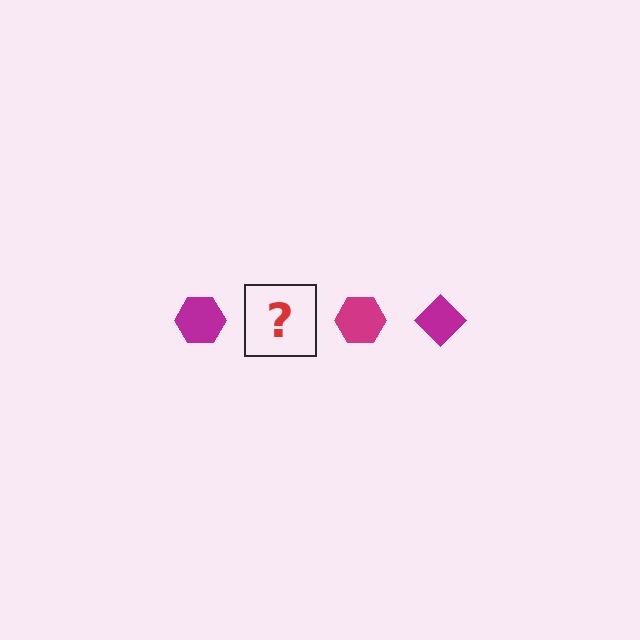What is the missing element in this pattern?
The missing element is a magenta diamond.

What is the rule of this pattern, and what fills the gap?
The rule is that the pattern cycles through hexagon, diamond shapes in magenta. The gap should be filled with a magenta diamond.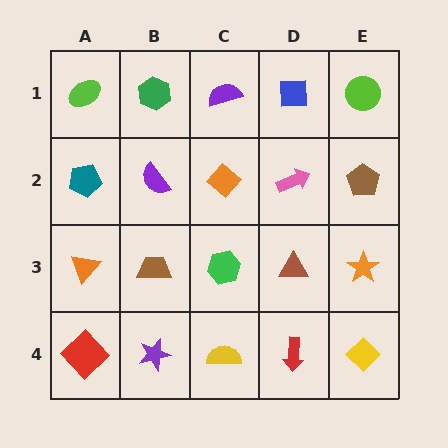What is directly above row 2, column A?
A lime ellipse.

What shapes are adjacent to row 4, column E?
An orange star (row 3, column E), a red arrow (row 4, column D).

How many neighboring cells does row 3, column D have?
4.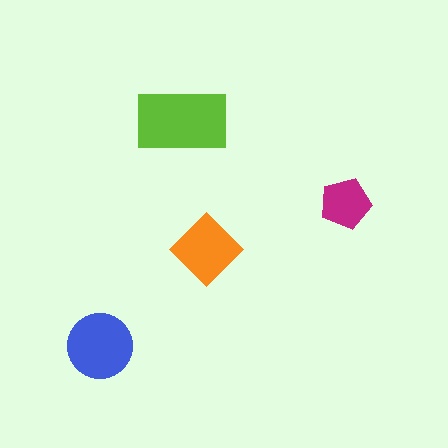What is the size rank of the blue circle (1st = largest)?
2nd.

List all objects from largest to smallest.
The lime rectangle, the blue circle, the orange diamond, the magenta pentagon.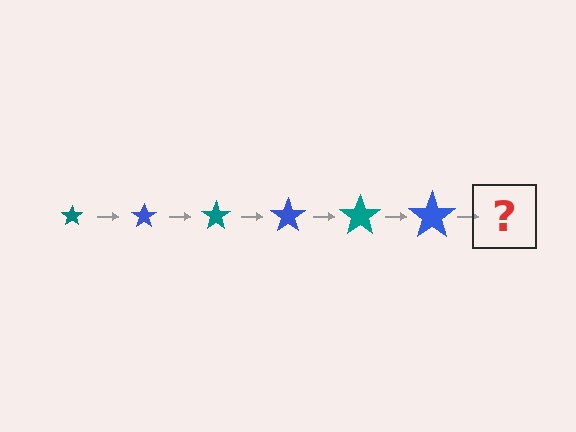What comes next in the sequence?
The next element should be a teal star, larger than the previous one.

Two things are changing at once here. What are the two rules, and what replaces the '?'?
The two rules are that the star grows larger each step and the color cycles through teal and blue. The '?' should be a teal star, larger than the previous one.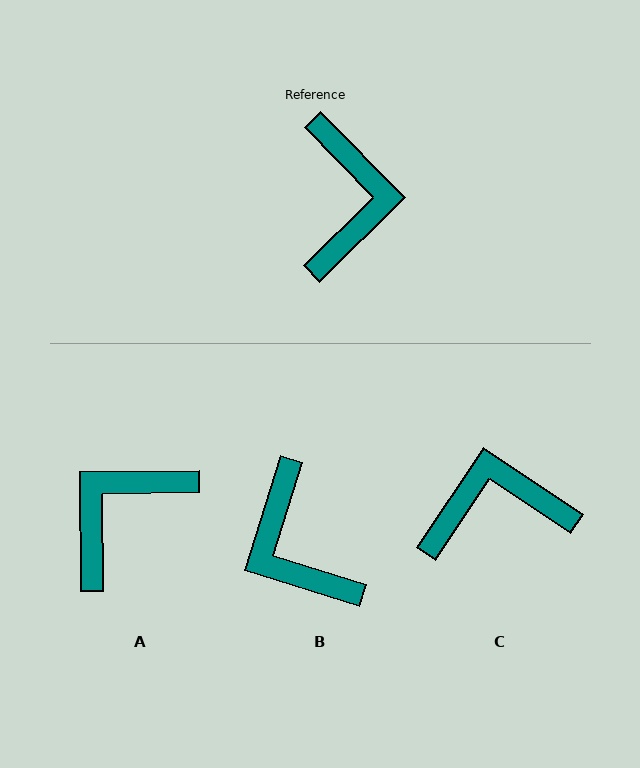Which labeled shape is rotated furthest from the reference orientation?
B, about 152 degrees away.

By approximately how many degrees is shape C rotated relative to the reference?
Approximately 102 degrees counter-clockwise.